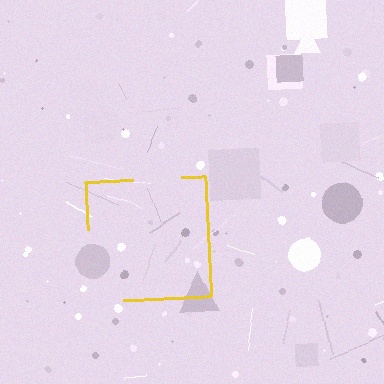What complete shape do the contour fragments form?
The contour fragments form a square.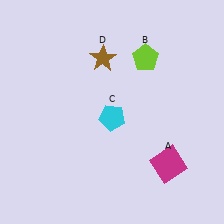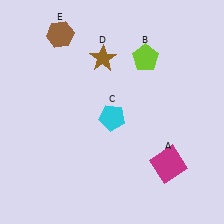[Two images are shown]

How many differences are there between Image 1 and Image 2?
There is 1 difference between the two images.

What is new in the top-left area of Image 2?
A brown hexagon (E) was added in the top-left area of Image 2.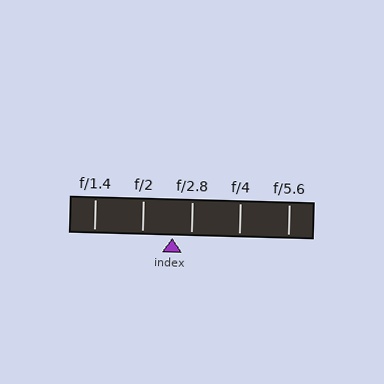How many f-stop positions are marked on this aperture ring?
There are 5 f-stop positions marked.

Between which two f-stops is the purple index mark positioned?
The index mark is between f/2 and f/2.8.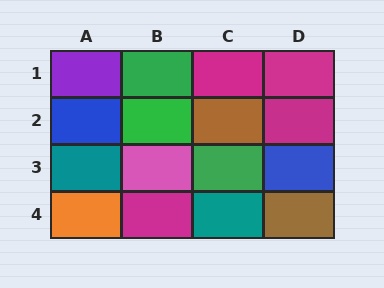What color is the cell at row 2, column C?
Brown.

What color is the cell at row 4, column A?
Orange.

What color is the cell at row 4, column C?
Teal.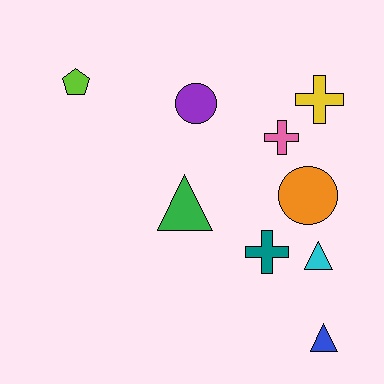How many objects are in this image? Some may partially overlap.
There are 9 objects.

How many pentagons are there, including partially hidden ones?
There is 1 pentagon.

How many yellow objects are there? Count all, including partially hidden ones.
There is 1 yellow object.